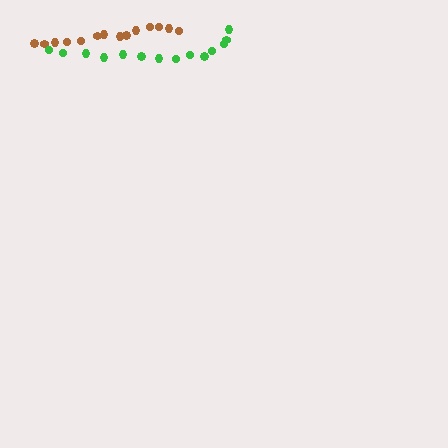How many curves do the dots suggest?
There are 2 distinct paths.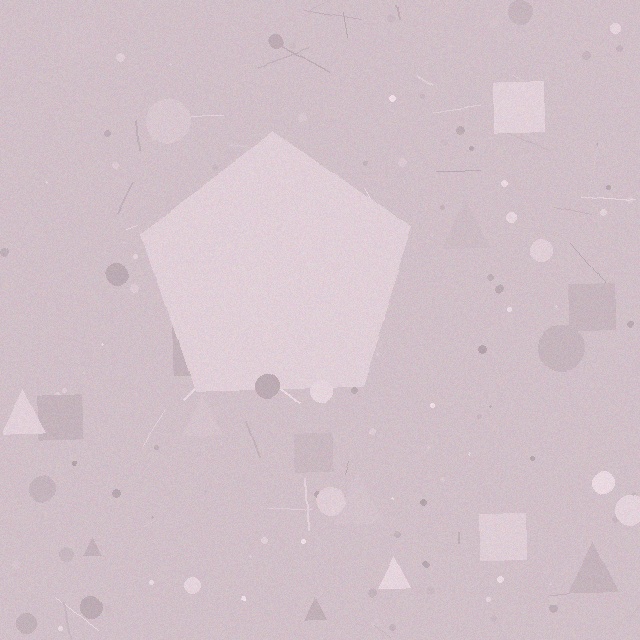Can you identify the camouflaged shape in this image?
The camouflaged shape is a pentagon.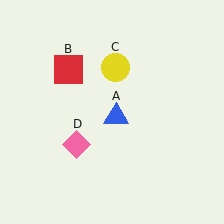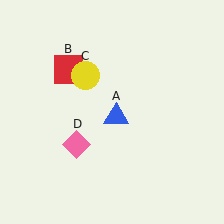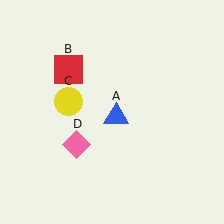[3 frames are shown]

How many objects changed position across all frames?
1 object changed position: yellow circle (object C).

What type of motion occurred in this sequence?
The yellow circle (object C) rotated counterclockwise around the center of the scene.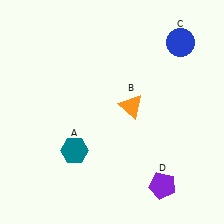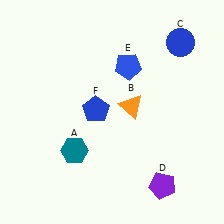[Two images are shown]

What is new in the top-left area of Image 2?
A blue pentagon (F) was added in the top-left area of Image 2.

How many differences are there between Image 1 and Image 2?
There are 2 differences between the two images.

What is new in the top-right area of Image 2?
A blue pentagon (E) was added in the top-right area of Image 2.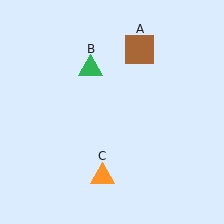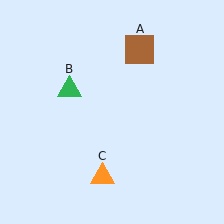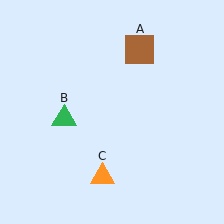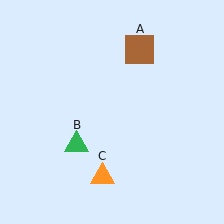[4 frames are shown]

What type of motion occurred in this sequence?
The green triangle (object B) rotated counterclockwise around the center of the scene.